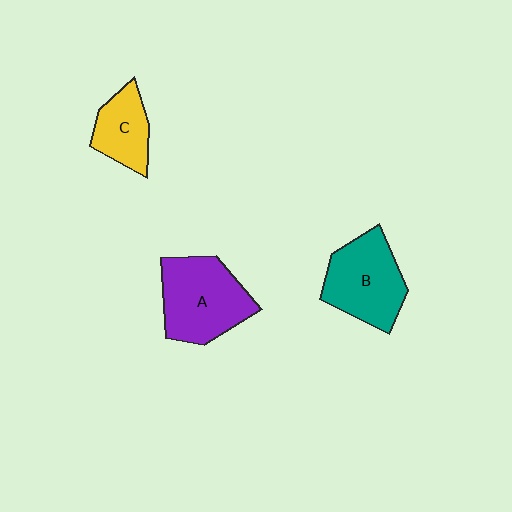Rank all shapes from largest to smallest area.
From largest to smallest: A (purple), B (teal), C (yellow).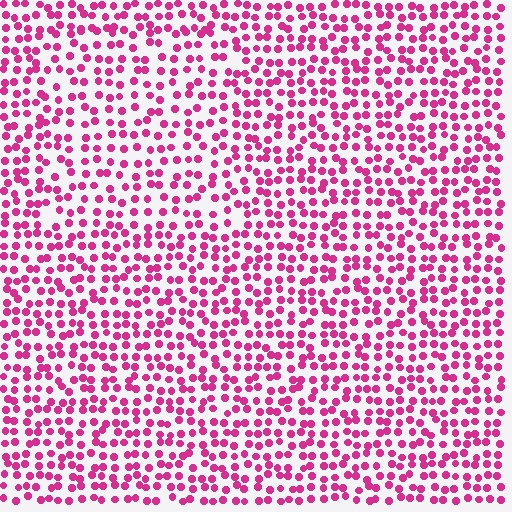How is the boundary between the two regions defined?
The boundary is defined by a change in element density (approximately 1.4x ratio). All elements are the same color, size, and shape.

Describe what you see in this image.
The image contains small magenta elements arranged at two different densities. A rectangle-shaped region is visible where the elements are less densely packed than the surrounding area.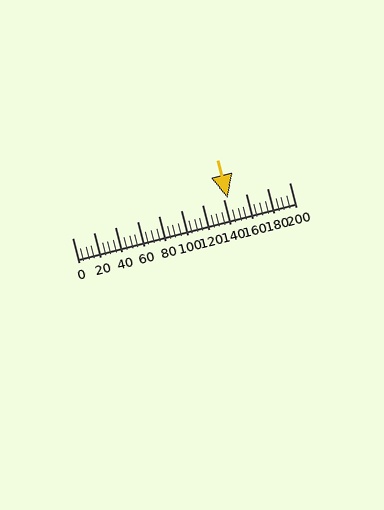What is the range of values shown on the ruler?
The ruler shows values from 0 to 200.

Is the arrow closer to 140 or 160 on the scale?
The arrow is closer to 140.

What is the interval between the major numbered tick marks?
The major tick marks are spaced 20 units apart.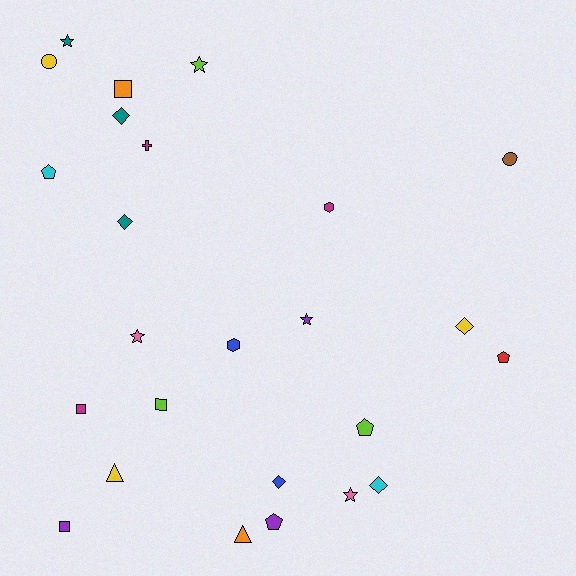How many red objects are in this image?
There is 1 red object.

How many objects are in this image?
There are 25 objects.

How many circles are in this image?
There are 2 circles.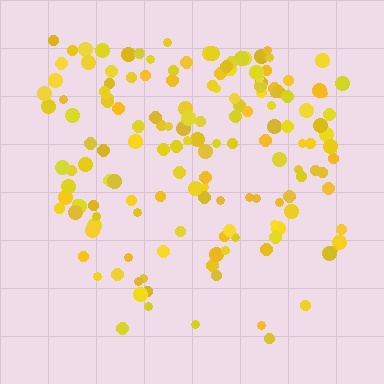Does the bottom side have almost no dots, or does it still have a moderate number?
Still a moderate number, just noticeably fewer than the top.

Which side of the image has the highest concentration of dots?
The top.